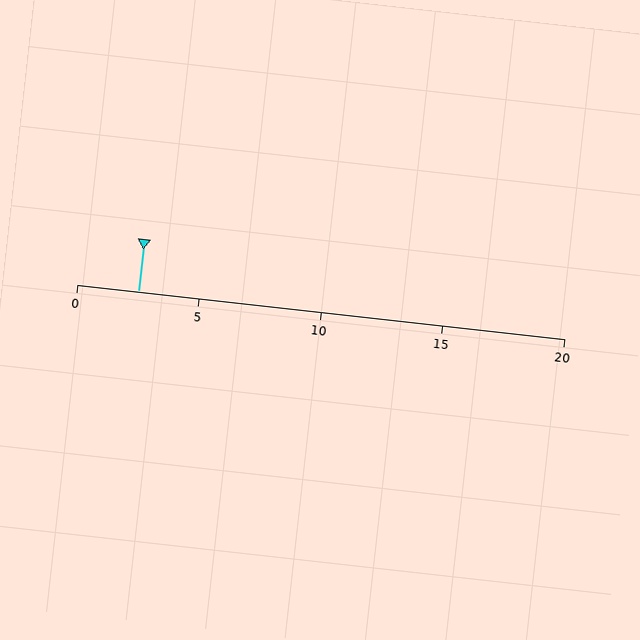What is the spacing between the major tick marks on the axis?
The major ticks are spaced 5 apart.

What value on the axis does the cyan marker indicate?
The marker indicates approximately 2.5.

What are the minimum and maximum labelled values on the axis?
The axis runs from 0 to 20.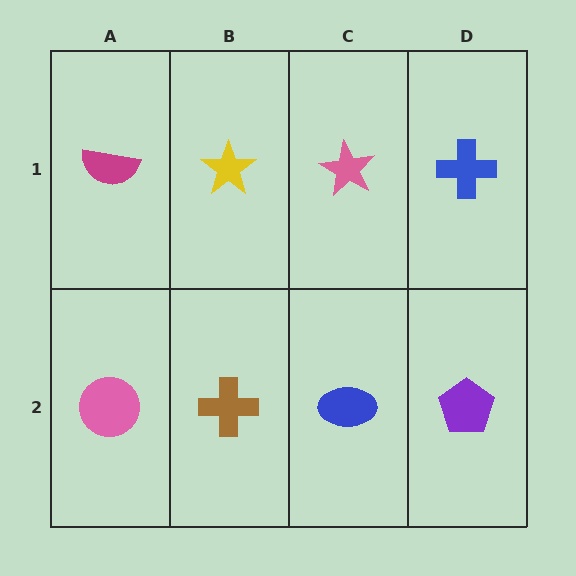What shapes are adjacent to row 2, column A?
A magenta semicircle (row 1, column A), a brown cross (row 2, column B).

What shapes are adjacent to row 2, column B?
A yellow star (row 1, column B), a pink circle (row 2, column A), a blue ellipse (row 2, column C).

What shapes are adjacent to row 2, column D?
A blue cross (row 1, column D), a blue ellipse (row 2, column C).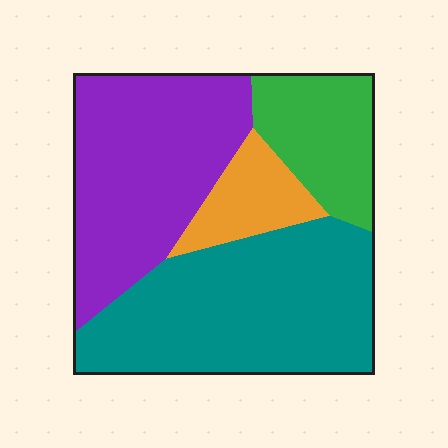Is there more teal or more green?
Teal.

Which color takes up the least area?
Orange, at roughly 10%.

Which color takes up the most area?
Teal, at roughly 40%.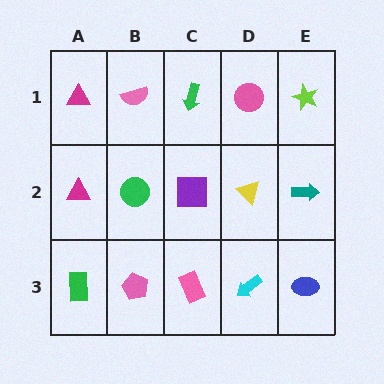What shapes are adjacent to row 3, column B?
A green circle (row 2, column B), a green rectangle (row 3, column A), a pink rectangle (row 3, column C).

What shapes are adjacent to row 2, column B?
A pink semicircle (row 1, column B), a pink pentagon (row 3, column B), a magenta triangle (row 2, column A), a purple square (row 2, column C).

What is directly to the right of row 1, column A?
A pink semicircle.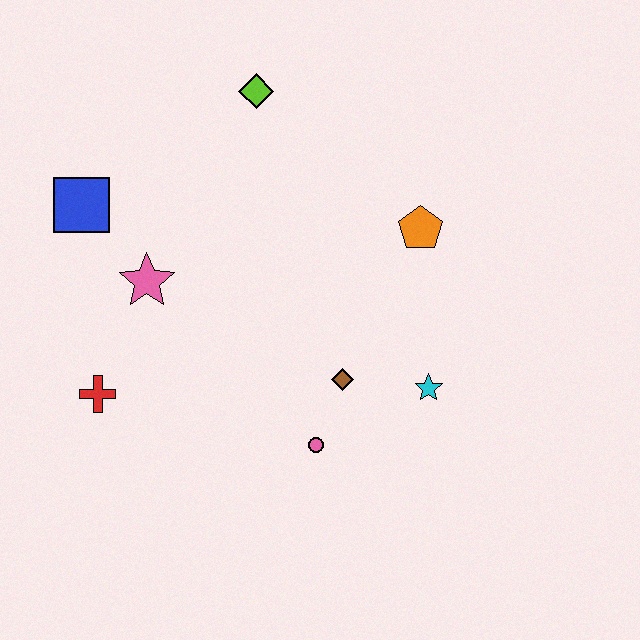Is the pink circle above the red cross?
No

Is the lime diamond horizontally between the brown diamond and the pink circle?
No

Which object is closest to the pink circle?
The brown diamond is closest to the pink circle.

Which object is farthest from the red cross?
The orange pentagon is farthest from the red cross.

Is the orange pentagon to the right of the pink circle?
Yes